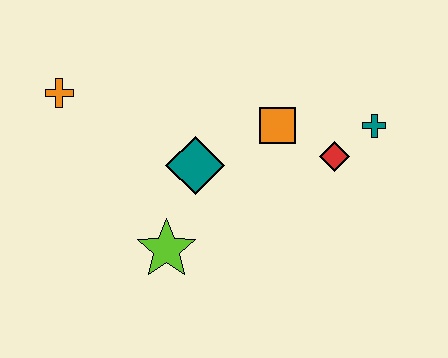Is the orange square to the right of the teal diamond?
Yes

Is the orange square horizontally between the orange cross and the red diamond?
Yes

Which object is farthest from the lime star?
The teal cross is farthest from the lime star.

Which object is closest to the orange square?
The red diamond is closest to the orange square.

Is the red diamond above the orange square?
No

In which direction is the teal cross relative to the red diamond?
The teal cross is to the right of the red diamond.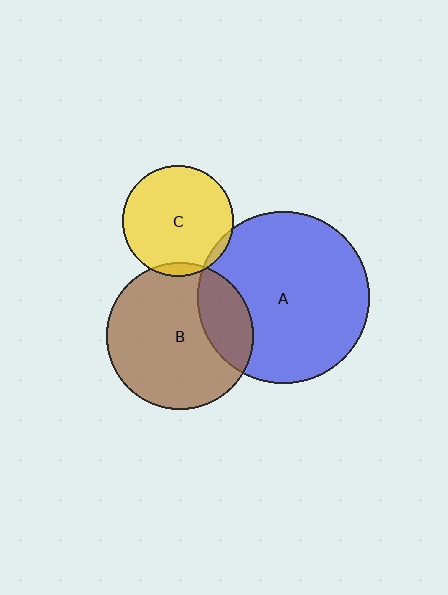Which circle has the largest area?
Circle A (blue).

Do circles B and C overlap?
Yes.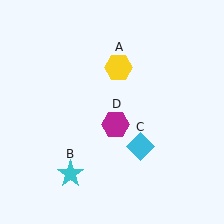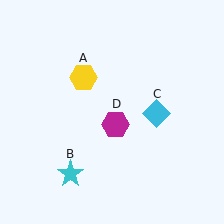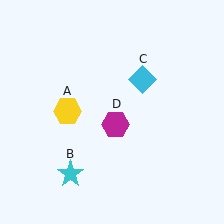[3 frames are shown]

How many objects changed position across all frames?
2 objects changed position: yellow hexagon (object A), cyan diamond (object C).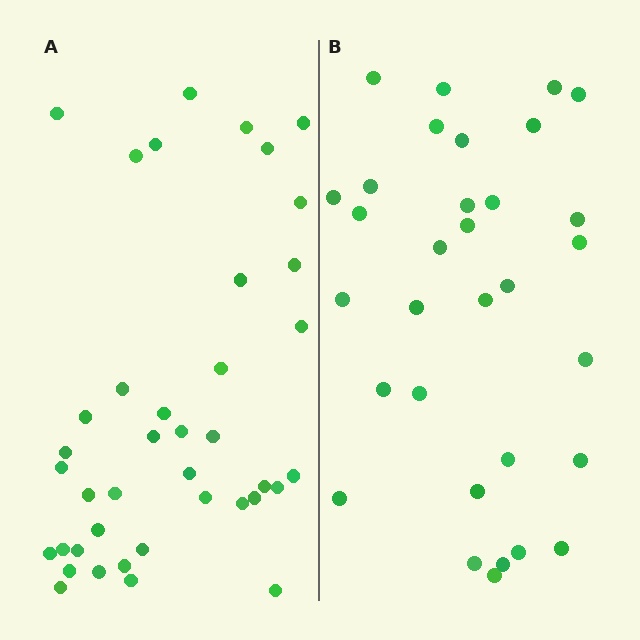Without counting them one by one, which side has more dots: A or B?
Region A (the left region) has more dots.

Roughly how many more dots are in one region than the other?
Region A has roughly 8 or so more dots than region B.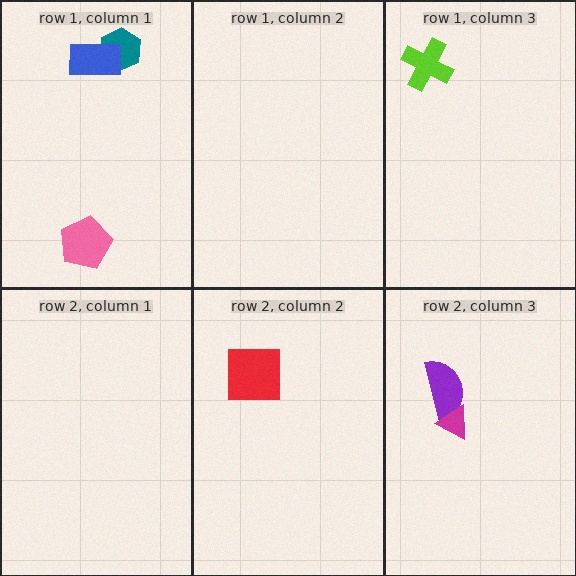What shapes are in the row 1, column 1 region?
The teal hexagon, the blue rectangle, the pink pentagon.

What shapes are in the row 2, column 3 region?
The purple semicircle, the magenta triangle.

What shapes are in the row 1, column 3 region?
The lime cross.